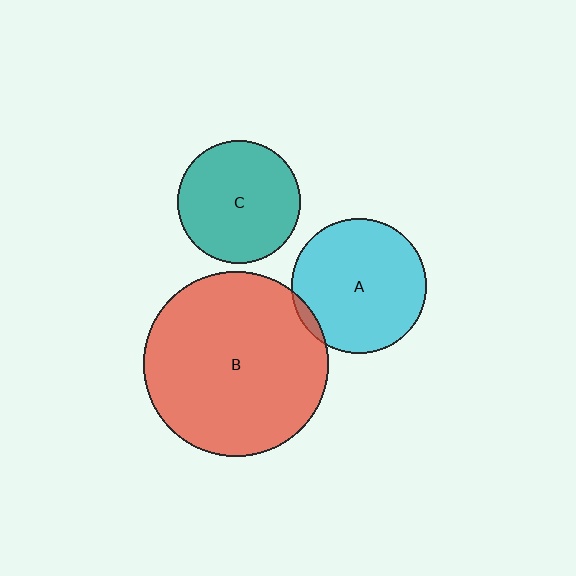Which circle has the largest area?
Circle B (red).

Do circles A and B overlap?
Yes.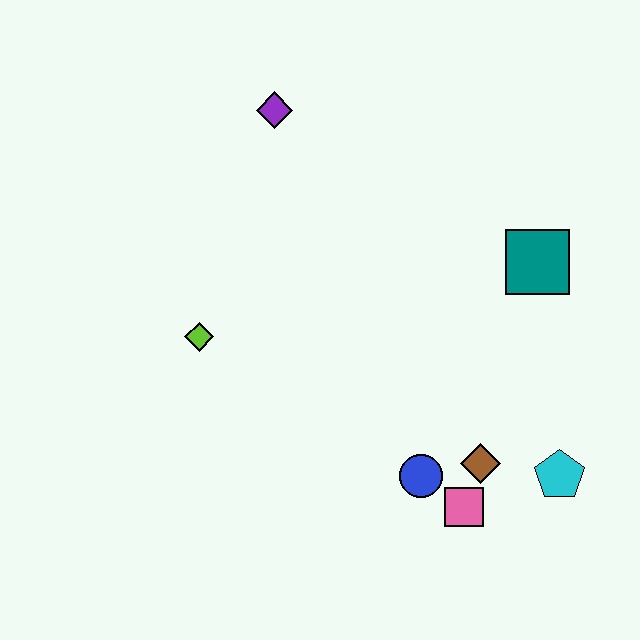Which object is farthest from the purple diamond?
The cyan pentagon is farthest from the purple diamond.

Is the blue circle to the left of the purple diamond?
No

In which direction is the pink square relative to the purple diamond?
The pink square is below the purple diamond.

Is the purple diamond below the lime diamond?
No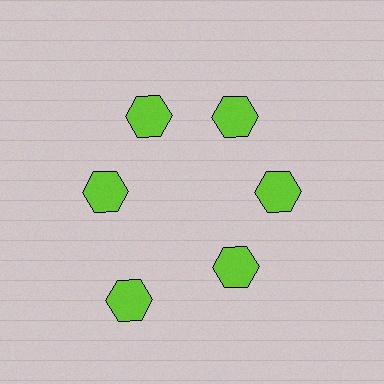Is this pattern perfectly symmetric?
No. The 6 lime hexagons are arranged in a ring, but one element near the 7 o'clock position is pushed outward from the center, breaking the 6-fold rotational symmetry.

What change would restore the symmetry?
The symmetry would be restored by moving it inward, back onto the ring so that all 6 hexagons sit at equal angles and equal distance from the center.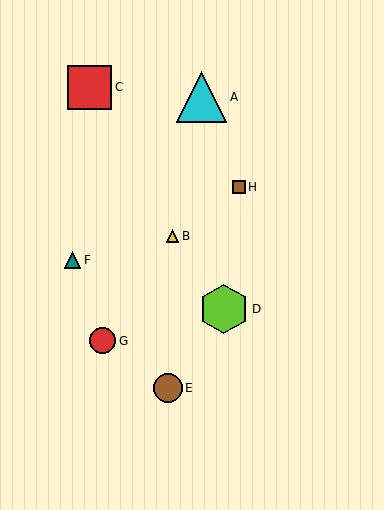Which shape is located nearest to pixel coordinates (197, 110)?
The cyan triangle (labeled A) at (202, 97) is nearest to that location.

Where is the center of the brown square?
The center of the brown square is at (239, 187).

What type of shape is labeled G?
Shape G is a red circle.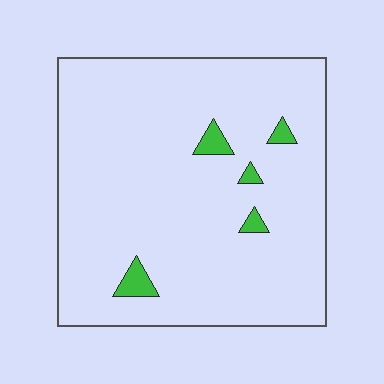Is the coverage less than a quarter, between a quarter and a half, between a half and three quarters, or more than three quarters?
Less than a quarter.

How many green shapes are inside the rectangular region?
5.